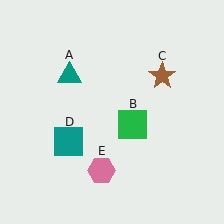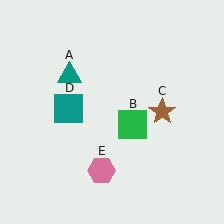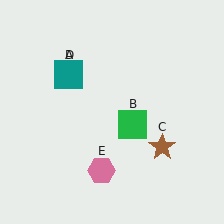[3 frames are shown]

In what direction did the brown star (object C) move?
The brown star (object C) moved down.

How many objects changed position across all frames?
2 objects changed position: brown star (object C), teal square (object D).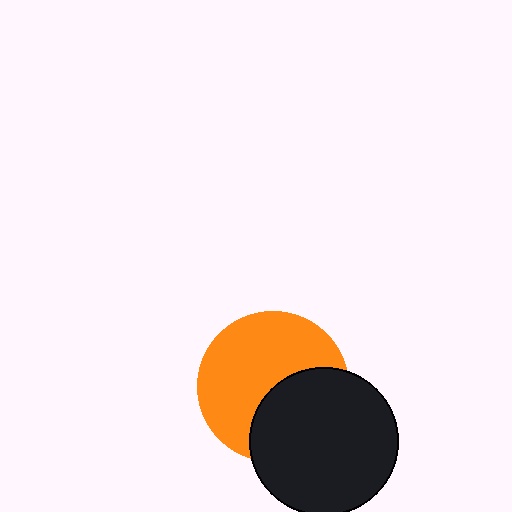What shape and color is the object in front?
The object in front is a black circle.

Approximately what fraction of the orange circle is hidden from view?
Roughly 39% of the orange circle is hidden behind the black circle.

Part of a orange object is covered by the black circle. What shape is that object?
It is a circle.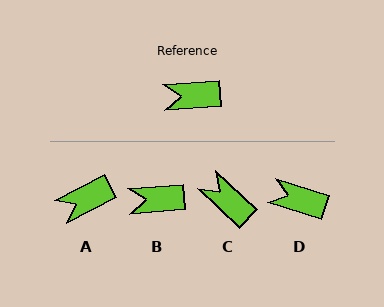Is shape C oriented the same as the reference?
No, it is off by about 48 degrees.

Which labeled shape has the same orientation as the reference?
B.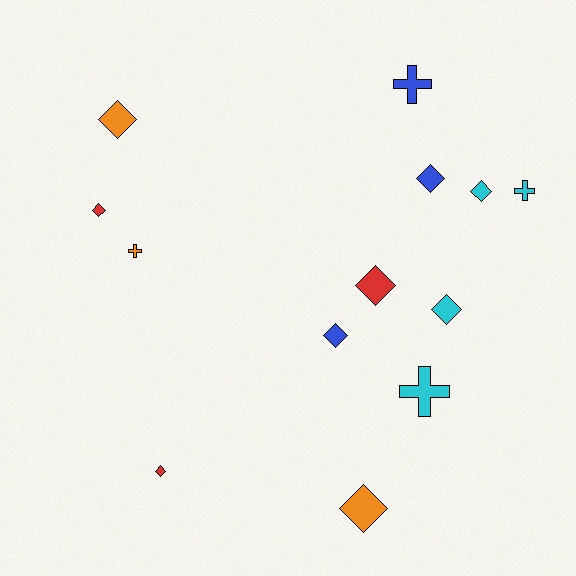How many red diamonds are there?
There are 3 red diamonds.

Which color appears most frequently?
Cyan, with 4 objects.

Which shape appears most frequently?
Diamond, with 9 objects.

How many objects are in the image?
There are 13 objects.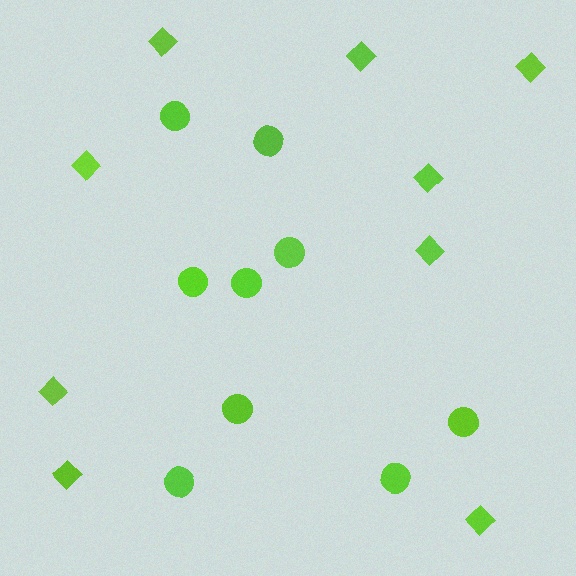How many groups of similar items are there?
There are 2 groups: one group of diamonds (9) and one group of circles (9).